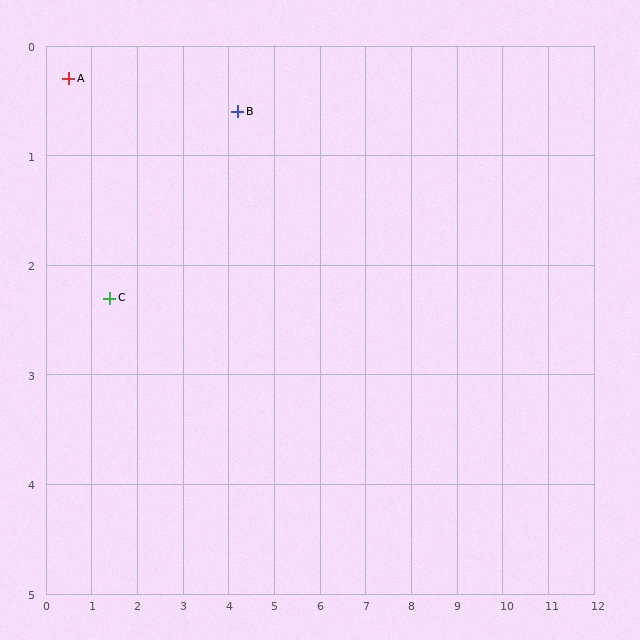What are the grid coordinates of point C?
Point C is at approximately (1.4, 2.3).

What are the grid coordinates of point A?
Point A is at approximately (0.5, 0.3).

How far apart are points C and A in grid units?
Points C and A are about 2.2 grid units apart.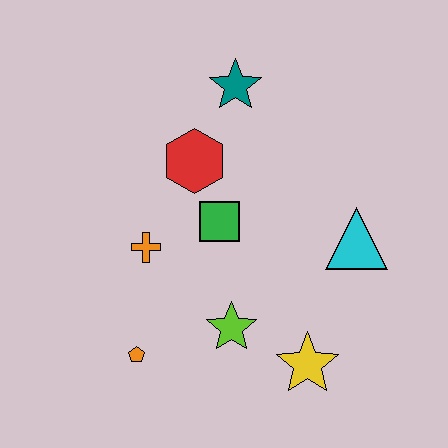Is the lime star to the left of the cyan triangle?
Yes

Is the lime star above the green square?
No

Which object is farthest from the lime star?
The teal star is farthest from the lime star.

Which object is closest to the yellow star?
The lime star is closest to the yellow star.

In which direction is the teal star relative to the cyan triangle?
The teal star is above the cyan triangle.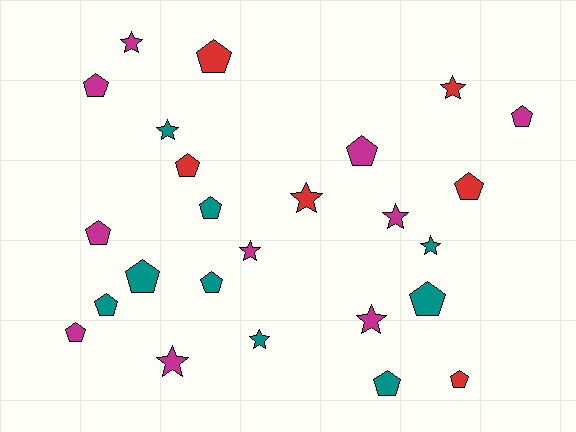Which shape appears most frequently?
Pentagon, with 15 objects.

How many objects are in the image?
There are 25 objects.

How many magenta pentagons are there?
There are 5 magenta pentagons.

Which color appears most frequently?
Magenta, with 10 objects.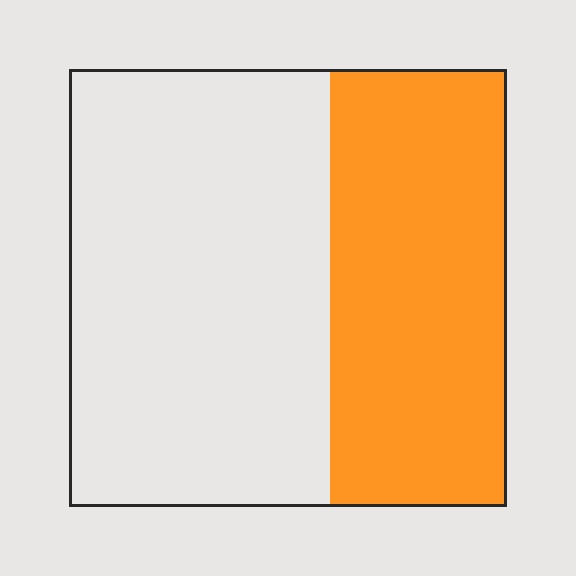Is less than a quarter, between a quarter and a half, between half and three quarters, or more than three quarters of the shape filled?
Between a quarter and a half.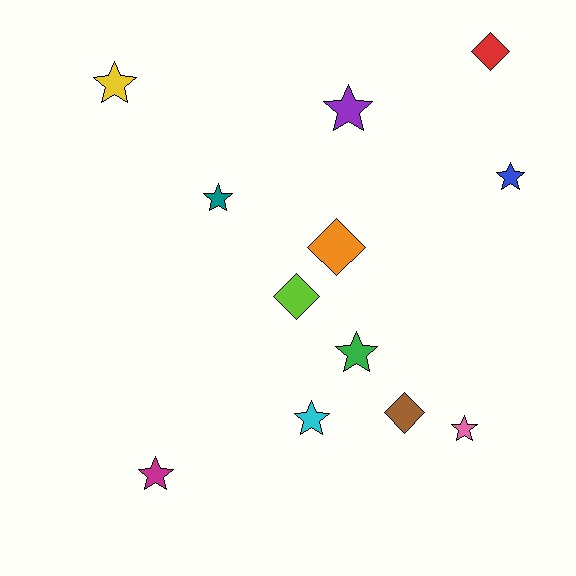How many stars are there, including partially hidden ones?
There are 8 stars.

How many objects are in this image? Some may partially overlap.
There are 12 objects.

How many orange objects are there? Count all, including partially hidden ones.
There is 1 orange object.